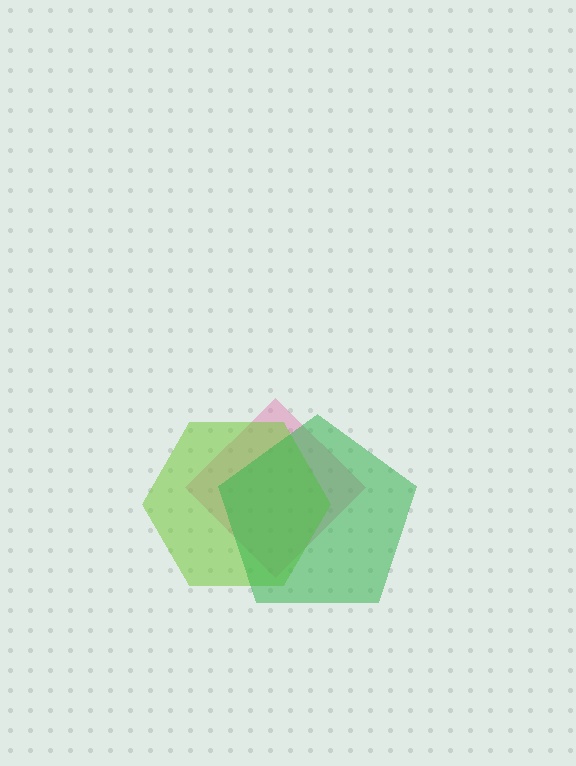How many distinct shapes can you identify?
There are 3 distinct shapes: a pink diamond, a lime hexagon, a green pentagon.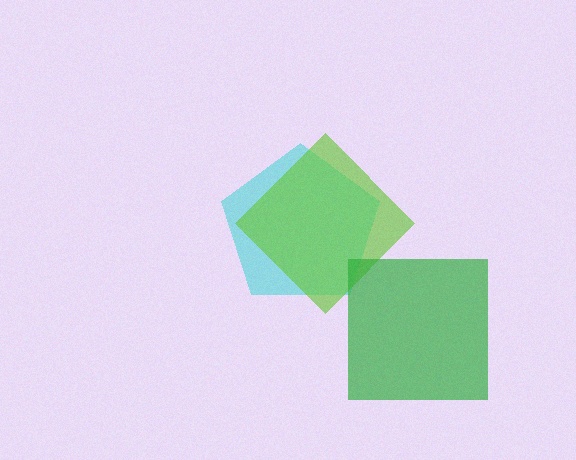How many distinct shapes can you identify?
There are 3 distinct shapes: a cyan pentagon, a lime diamond, a green square.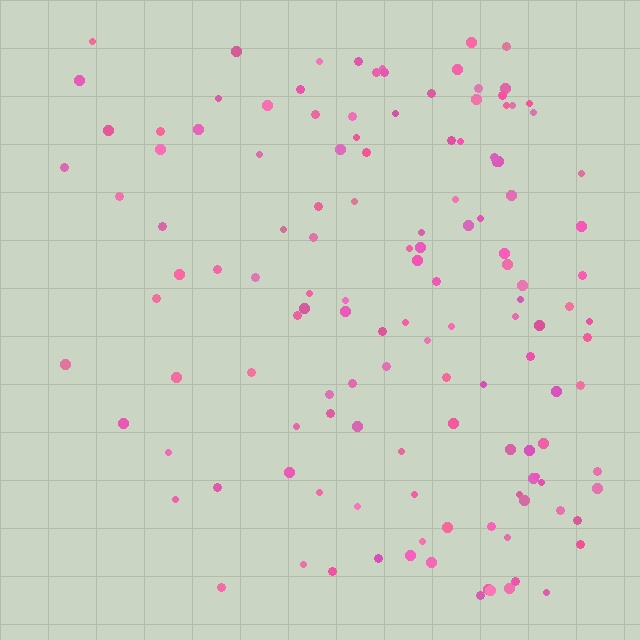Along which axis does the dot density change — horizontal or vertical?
Horizontal.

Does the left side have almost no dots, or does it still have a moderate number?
Still a moderate number, just noticeably fewer than the right.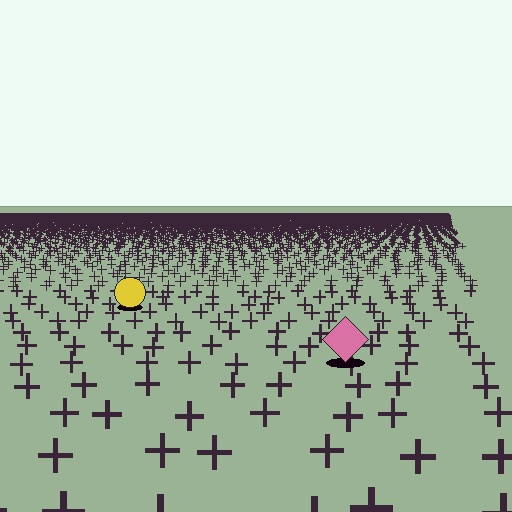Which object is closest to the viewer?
The pink diamond is closest. The texture marks near it are larger and more spread out.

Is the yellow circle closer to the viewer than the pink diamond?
No. The pink diamond is closer — you can tell from the texture gradient: the ground texture is coarser near it.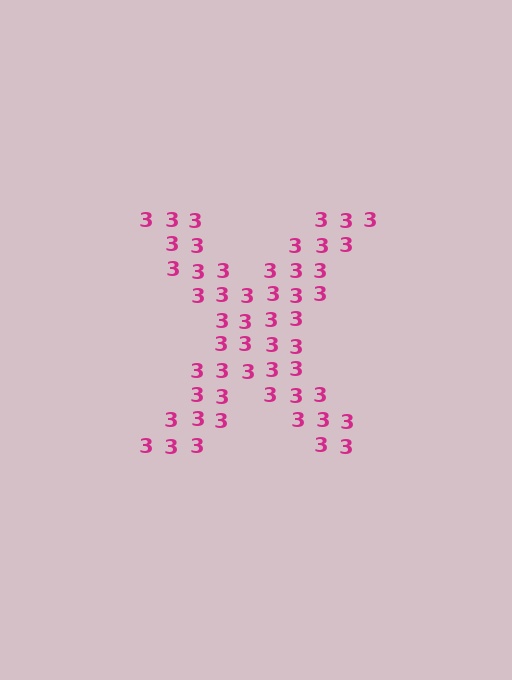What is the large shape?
The large shape is the letter X.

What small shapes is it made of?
It is made of small digit 3's.